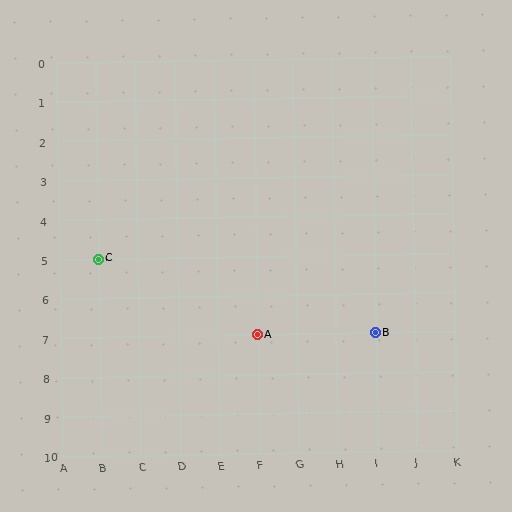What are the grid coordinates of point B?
Point B is at grid coordinates (I, 7).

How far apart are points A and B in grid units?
Points A and B are 3 columns apart.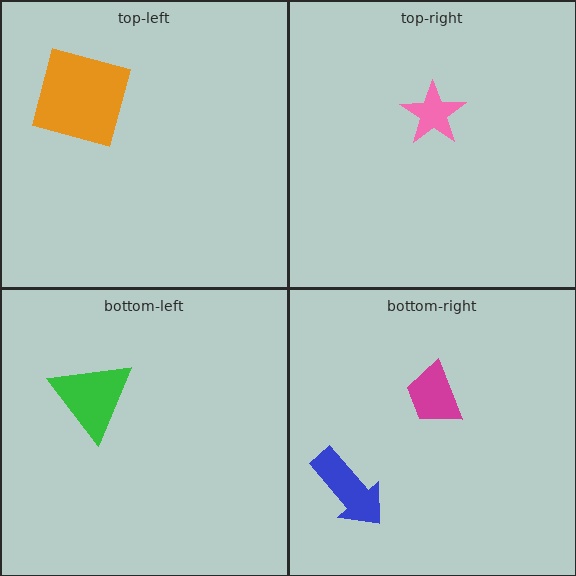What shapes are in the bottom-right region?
The blue arrow, the magenta trapezoid.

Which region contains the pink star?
The top-right region.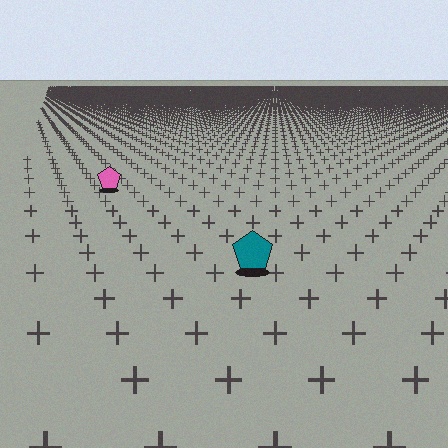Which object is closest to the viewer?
The teal pentagon is closest. The texture marks near it are larger and more spread out.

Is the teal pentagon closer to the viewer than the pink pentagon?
Yes. The teal pentagon is closer — you can tell from the texture gradient: the ground texture is coarser near it.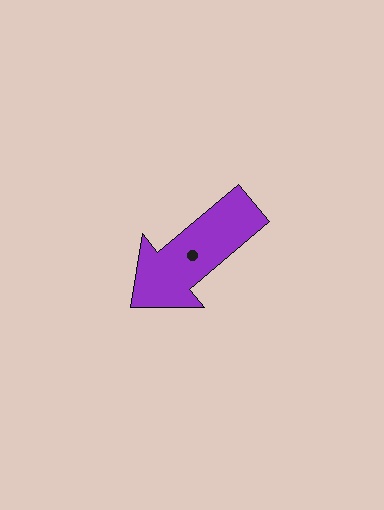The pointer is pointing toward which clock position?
Roughly 8 o'clock.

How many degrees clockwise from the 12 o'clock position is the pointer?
Approximately 230 degrees.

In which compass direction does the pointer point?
Southwest.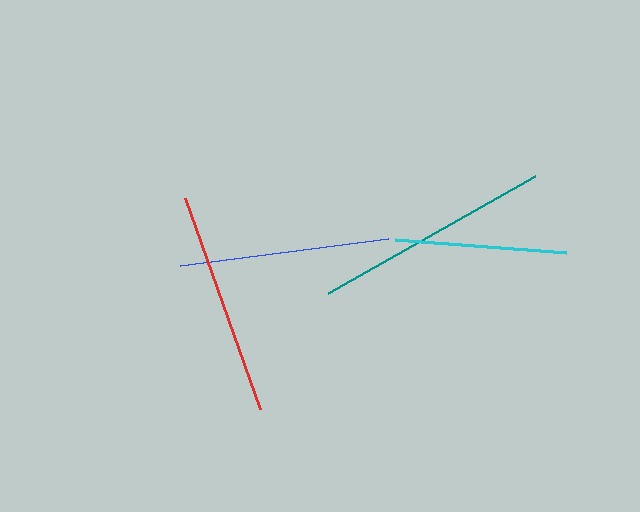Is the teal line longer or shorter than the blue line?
The teal line is longer than the blue line.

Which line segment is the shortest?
The cyan line is the shortest at approximately 172 pixels.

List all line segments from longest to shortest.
From longest to shortest: teal, red, blue, cyan.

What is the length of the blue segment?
The blue segment is approximately 210 pixels long.